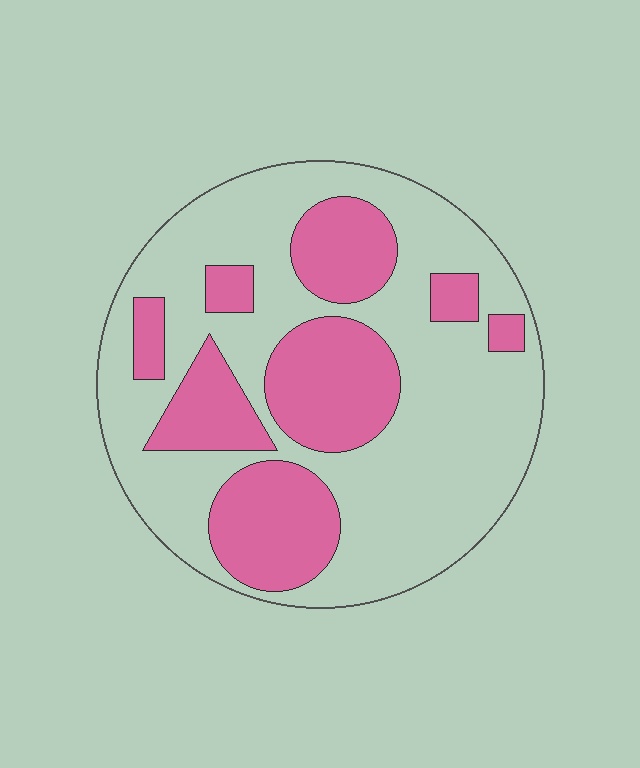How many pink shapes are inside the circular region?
8.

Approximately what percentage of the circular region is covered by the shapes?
Approximately 35%.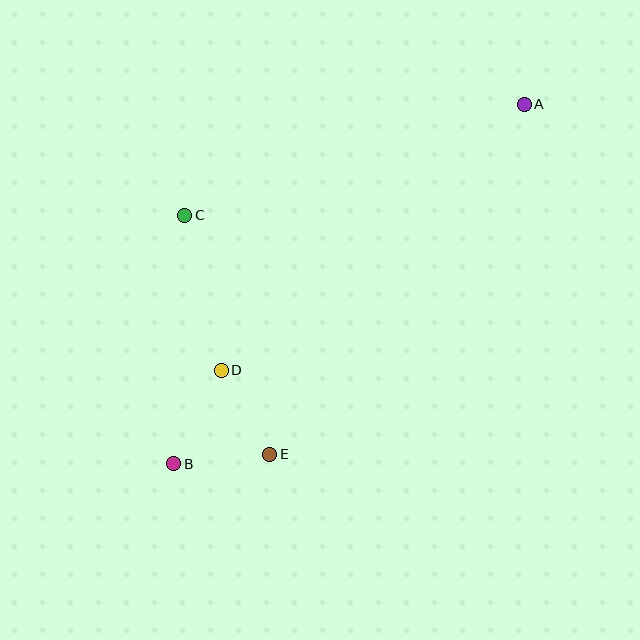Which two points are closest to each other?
Points B and E are closest to each other.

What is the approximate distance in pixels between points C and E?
The distance between C and E is approximately 254 pixels.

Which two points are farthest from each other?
Points A and B are farthest from each other.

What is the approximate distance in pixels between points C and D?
The distance between C and D is approximately 159 pixels.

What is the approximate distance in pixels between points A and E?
The distance between A and E is approximately 433 pixels.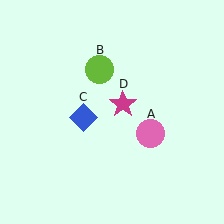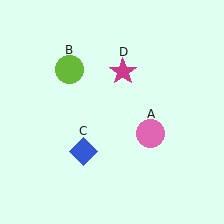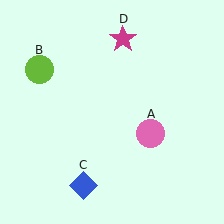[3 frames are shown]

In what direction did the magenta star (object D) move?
The magenta star (object D) moved up.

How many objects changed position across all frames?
3 objects changed position: lime circle (object B), blue diamond (object C), magenta star (object D).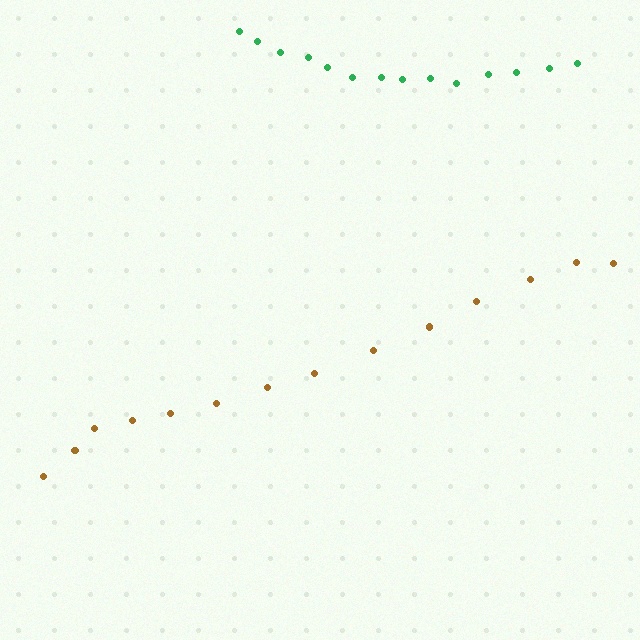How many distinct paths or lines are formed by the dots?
There are 2 distinct paths.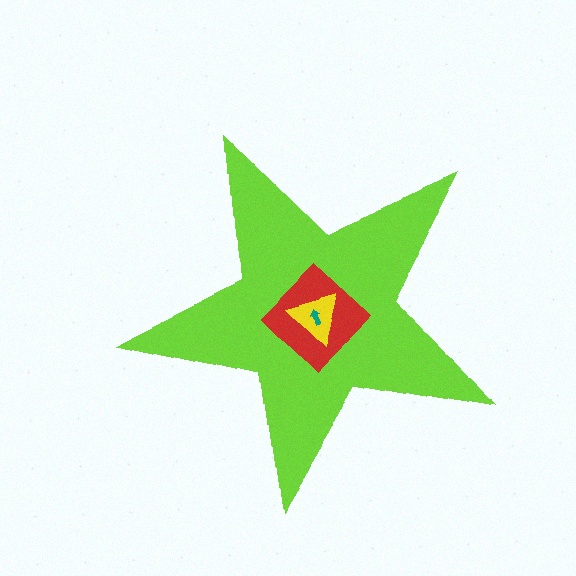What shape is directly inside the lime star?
The red diamond.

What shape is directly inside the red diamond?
The yellow triangle.